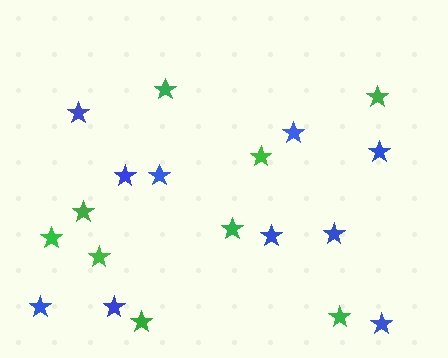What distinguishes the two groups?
There are 2 groups: one group of blue stars (10) and one group of green stars (9).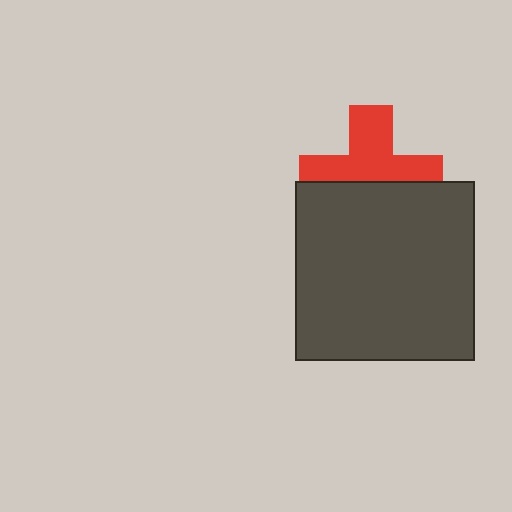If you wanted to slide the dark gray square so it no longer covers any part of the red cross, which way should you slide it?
Slide it down — that is the most direct way to separate the two shapes.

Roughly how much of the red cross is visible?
About half of it is visible (roughly 57%).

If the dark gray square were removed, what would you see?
You would see the complete red cross.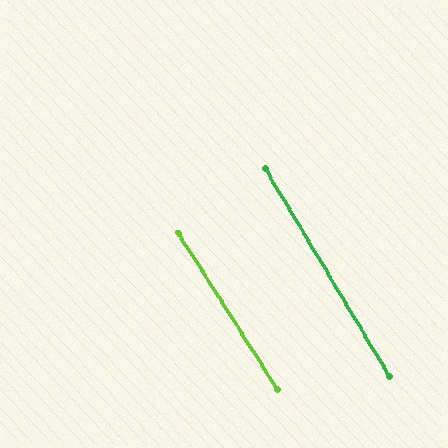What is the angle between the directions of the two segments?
Approximately 2 degrees.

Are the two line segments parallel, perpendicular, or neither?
Parallel — their directions differ by only 1.5°.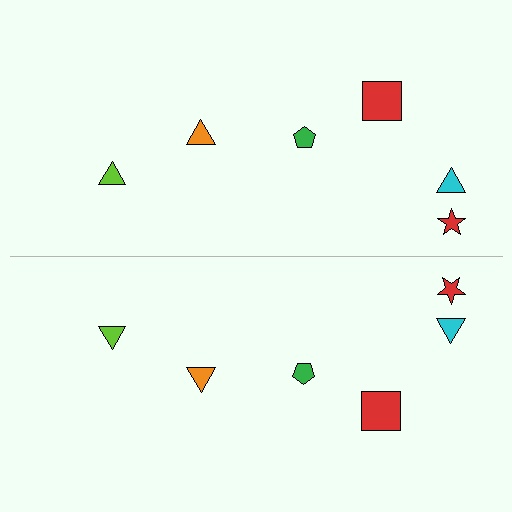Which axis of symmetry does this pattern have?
The pattern has a horizontal axis of symmetry running through the center of the image.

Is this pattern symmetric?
Yes, this pattern has bilateral (reflection) symmetry.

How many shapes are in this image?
There are 12 shapes in this image.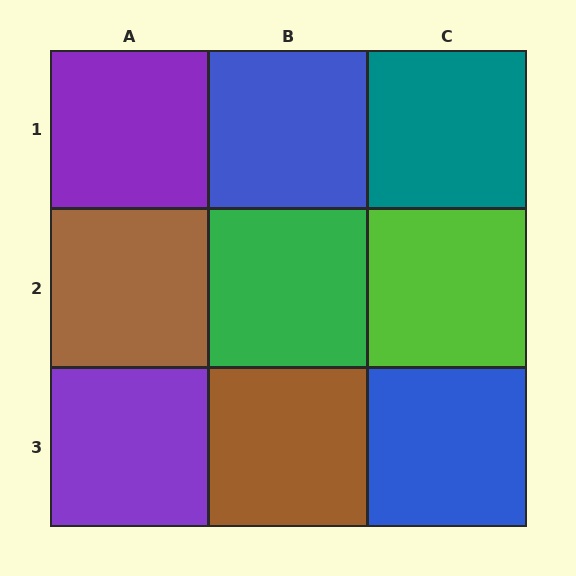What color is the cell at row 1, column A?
Purple.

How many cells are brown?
2 cells are brown.